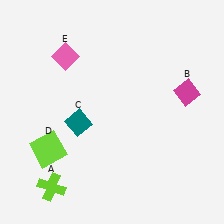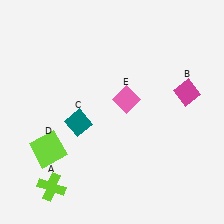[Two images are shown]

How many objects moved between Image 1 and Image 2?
1 object moved between the two images.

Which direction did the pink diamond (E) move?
The pink diamond (E) moved right.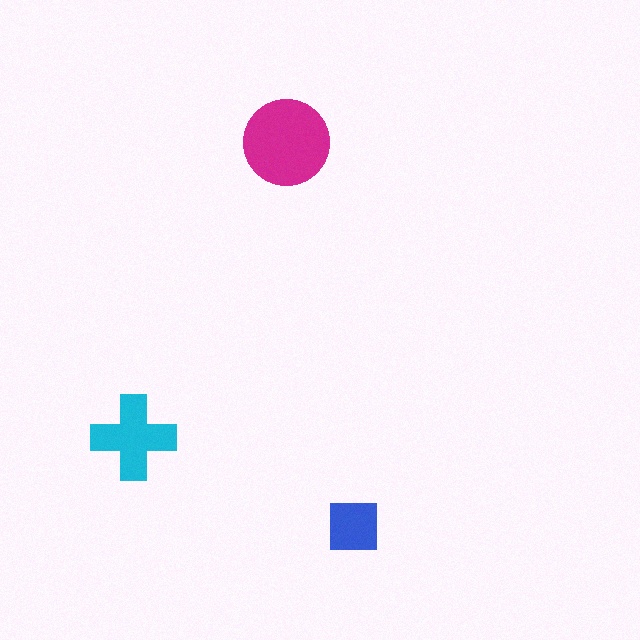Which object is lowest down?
The blue square is bottommost.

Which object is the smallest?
The blue square.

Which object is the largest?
The magenta circle.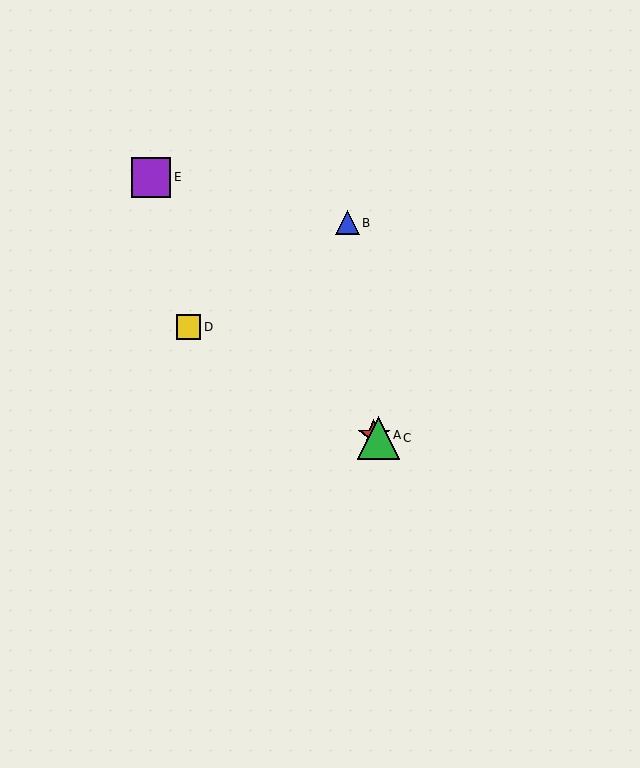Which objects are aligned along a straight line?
Objects A, C, D are aligned along a straight line.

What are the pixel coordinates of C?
Object C is at (378, 438).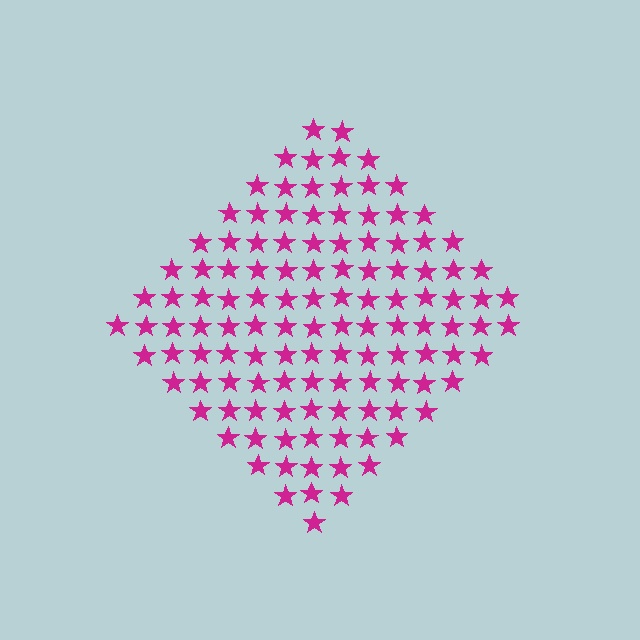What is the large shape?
The large shape is a diamond.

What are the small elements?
The small elements are stars.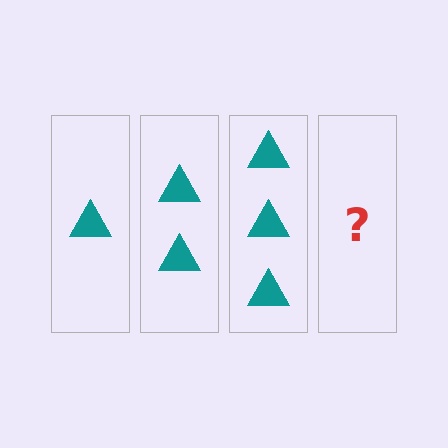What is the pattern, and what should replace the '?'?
The pattern is that each step adds one more triangle. The '?' should be 4 triangles.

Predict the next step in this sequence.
The next step is 4 triangles.